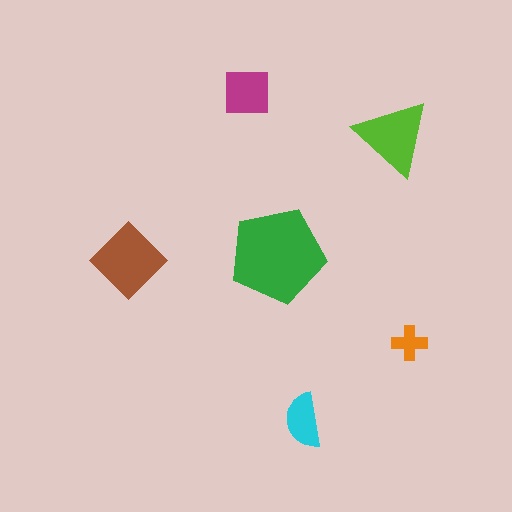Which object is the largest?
The green pentagon.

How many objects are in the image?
There are 6 objects in the image.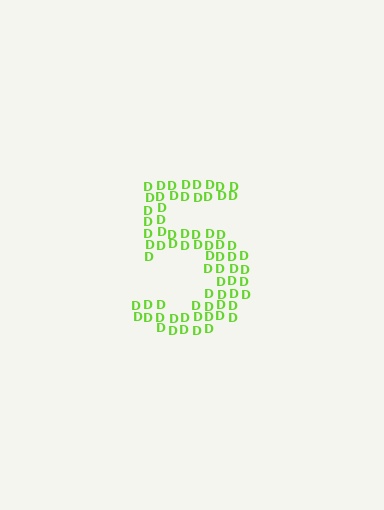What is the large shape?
The large shape is the digit 5.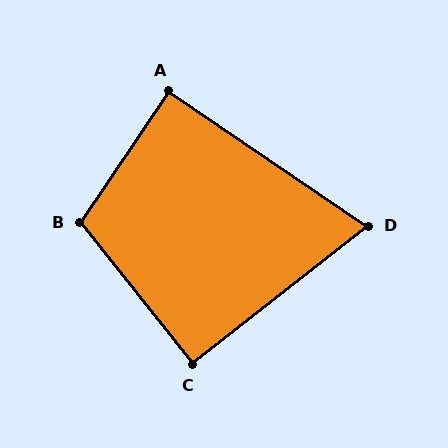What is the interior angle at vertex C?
Approximately 90 degrees (approximately right).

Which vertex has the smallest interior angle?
D, at approximately 72 degrees.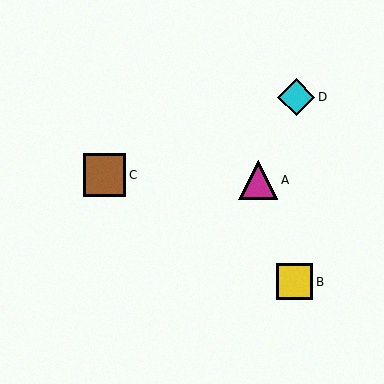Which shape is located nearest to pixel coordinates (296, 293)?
The yellow square (labeled B) at (295, 282) is nearest to that location.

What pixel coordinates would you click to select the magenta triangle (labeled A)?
Click at (258, 180) to select the magenta triangle A.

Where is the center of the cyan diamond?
The center of the cyan diamond is at (296, 97).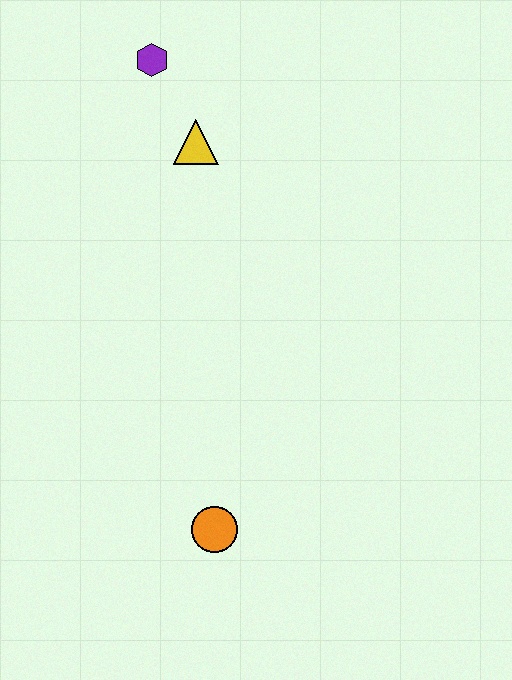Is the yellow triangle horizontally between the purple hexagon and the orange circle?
Yes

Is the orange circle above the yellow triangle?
No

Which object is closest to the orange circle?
The yellow triangle is closest to the orange circle.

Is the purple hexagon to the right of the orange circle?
No